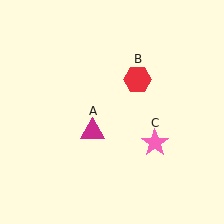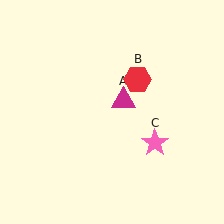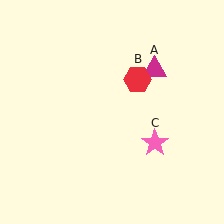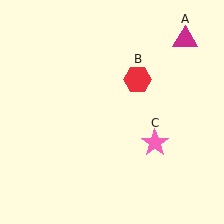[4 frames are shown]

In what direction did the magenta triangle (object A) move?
The magenta triangle (object A) moved up and to the right.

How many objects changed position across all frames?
1 object changed position: magenta triangle (object A).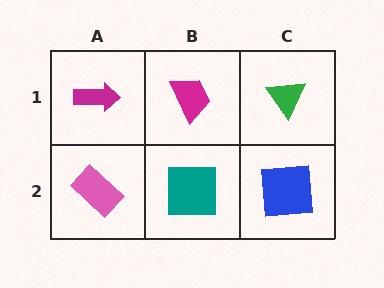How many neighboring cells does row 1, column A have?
2.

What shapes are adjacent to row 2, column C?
A green triangle (row 1, column C), a teal square (row 2, column B).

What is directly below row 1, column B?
A teal square.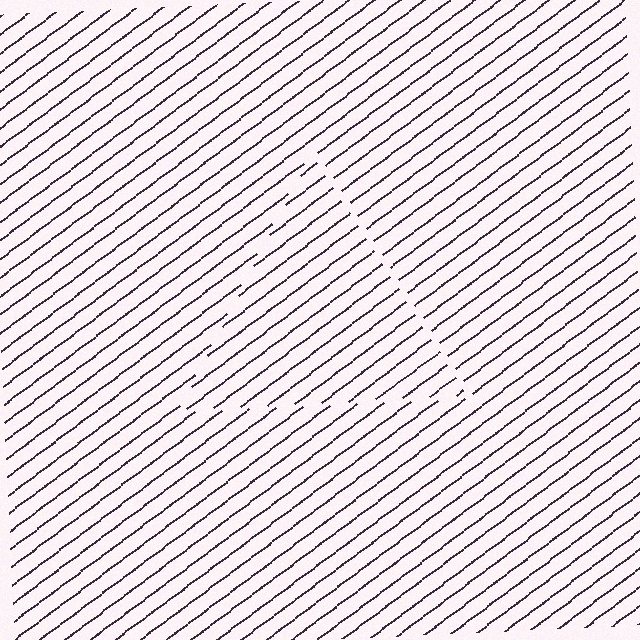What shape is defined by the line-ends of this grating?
An illusory triangle. The interior of the shape contains the same grating, shifted by half a period — the contour is defined by the phase discontinuity where line-ends from the inner and outer gratings abut.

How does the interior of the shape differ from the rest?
The interior of the shape contains the same grating, shifted by half a period — the contour is defined by the phase discontinuity where line-ends from the inner and outer gratings abut.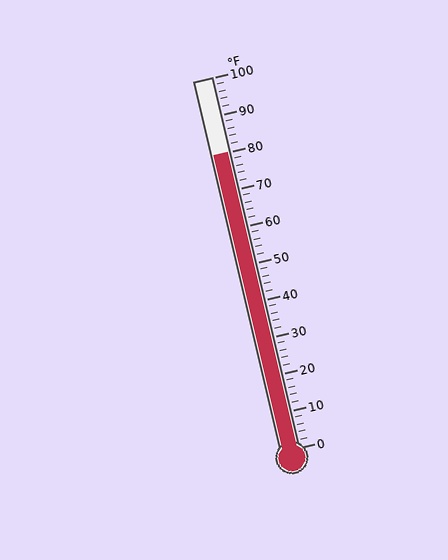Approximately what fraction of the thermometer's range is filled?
The thermometer is filled to approximately 80% of its range.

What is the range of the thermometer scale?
The thermometer scale ranges from 0°F to 100°F.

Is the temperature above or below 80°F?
The temperature is at 80°F.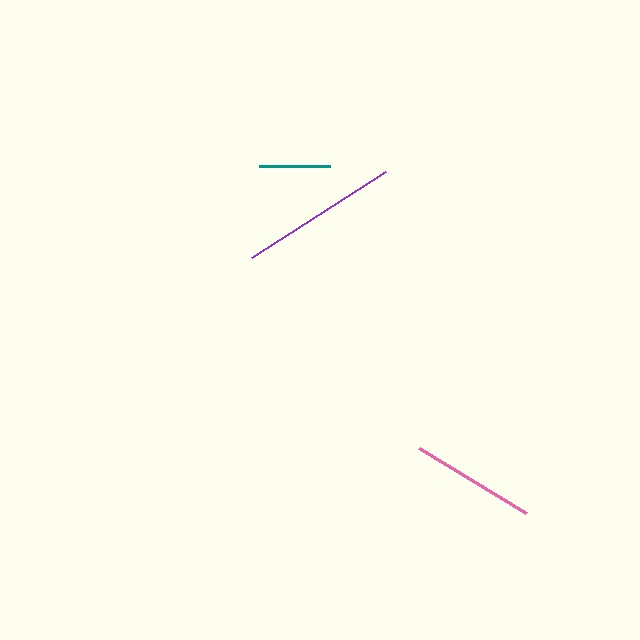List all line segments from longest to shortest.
From longest to shortest: purple, pink, teal.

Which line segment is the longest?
The purple line is the longest at approximately 159 pixels.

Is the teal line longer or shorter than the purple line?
The purple line is longer than the teal line.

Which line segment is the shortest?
The teal line is the shortest at approximately 71 pixels.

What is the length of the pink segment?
The pink segment is approximately 126 pixels long.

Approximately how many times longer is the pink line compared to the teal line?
The pink line is approximately 1.8 times the length of the teal line.